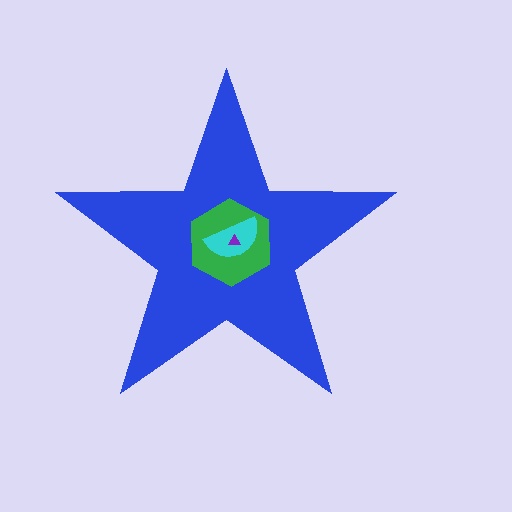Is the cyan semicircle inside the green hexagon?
Yes.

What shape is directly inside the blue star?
The green hexagon.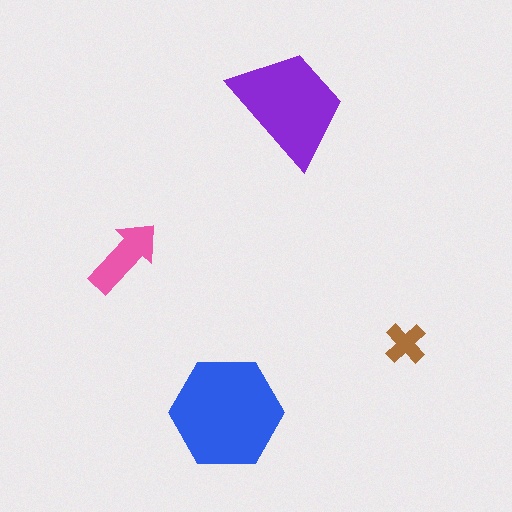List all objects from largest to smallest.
The blue hexagon, the purple trapezoid, the pink arrow, the brown cross.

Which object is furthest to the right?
The brown cross is rightmost.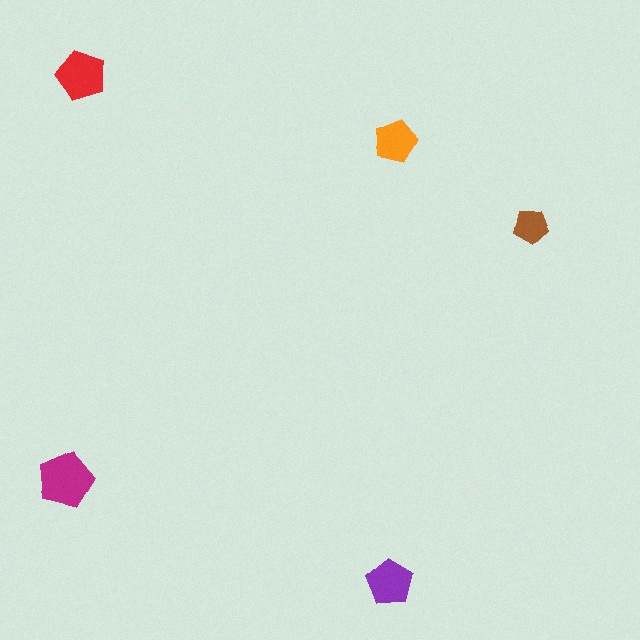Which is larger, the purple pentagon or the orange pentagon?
The purple one.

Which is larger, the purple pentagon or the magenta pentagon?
The magenta one.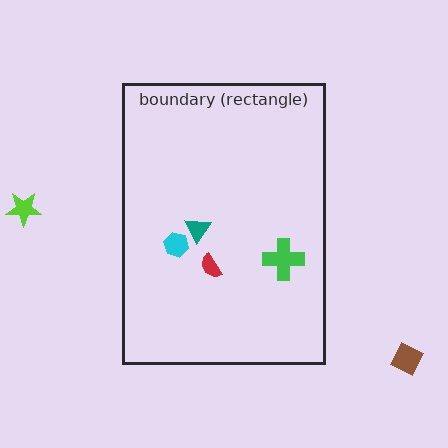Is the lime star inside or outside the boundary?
Outside.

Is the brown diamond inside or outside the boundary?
Outside.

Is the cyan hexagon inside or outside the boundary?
Inside.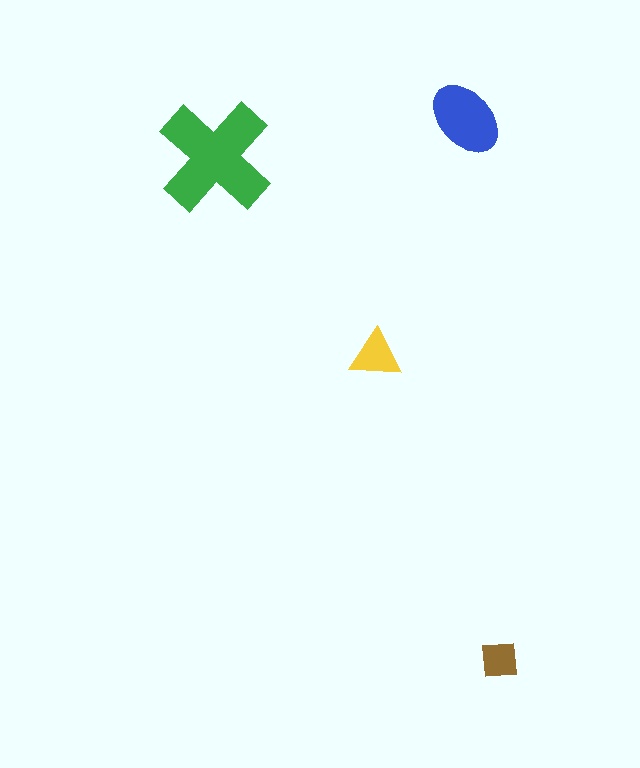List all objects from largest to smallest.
The green cross, the blue ellipse, the yellow triangle, the brown square.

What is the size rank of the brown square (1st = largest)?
4th.